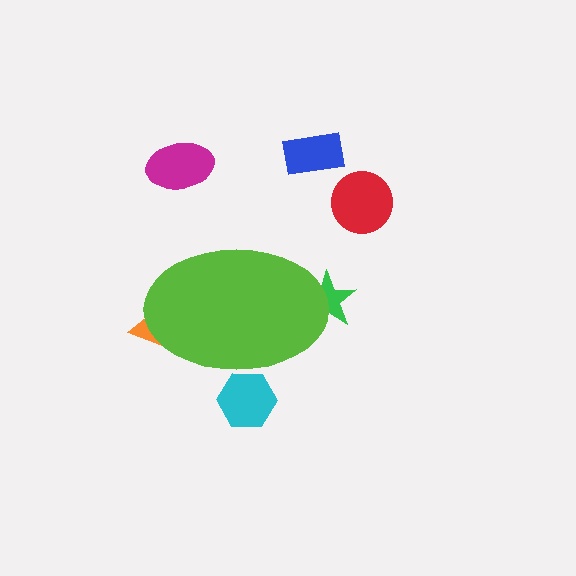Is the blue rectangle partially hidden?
No, the blue rectangle is fully visible.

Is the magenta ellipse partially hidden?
No, the magenta ellipse is fully visible.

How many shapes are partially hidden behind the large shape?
3 shapes are partially hidden.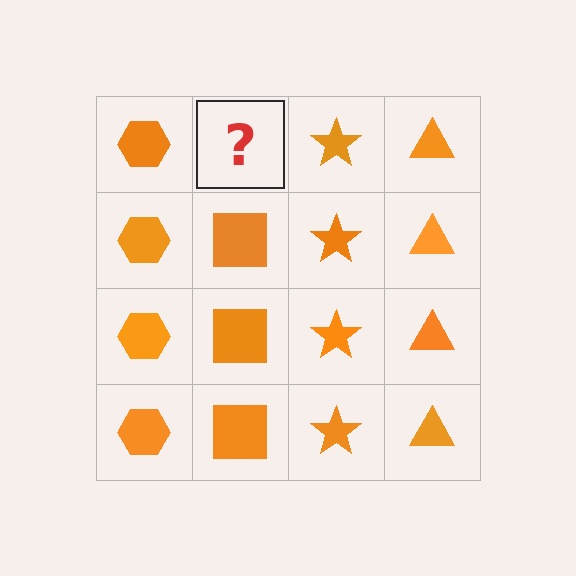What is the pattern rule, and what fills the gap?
The rule is that each column has a consistent shape. The gap should be filled with an orange square.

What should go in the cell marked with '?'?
The missing cell should contain an orange square.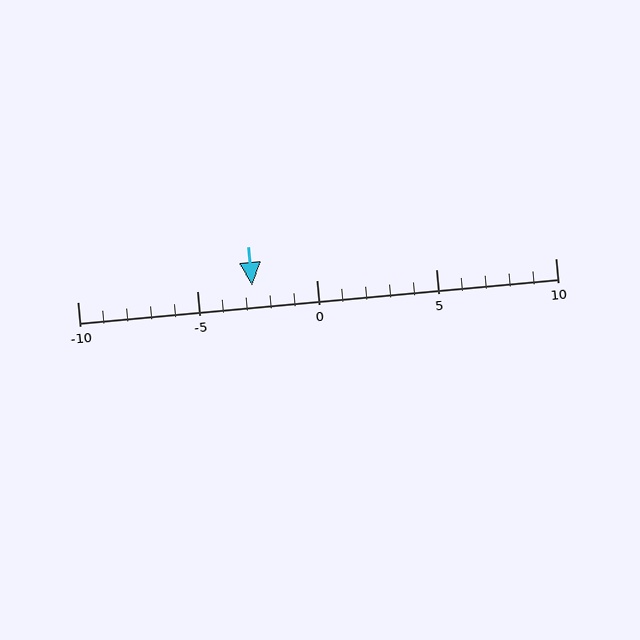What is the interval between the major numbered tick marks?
The major tick marks are spaced 5 units apart.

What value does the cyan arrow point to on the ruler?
The cyan arrow points to approximately -3.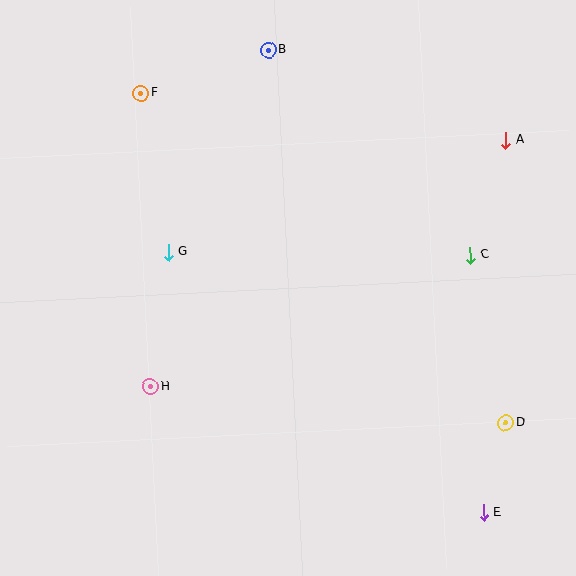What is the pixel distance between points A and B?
The distance between A and B is 254 pixels.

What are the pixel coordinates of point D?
Point D is at (505, 423).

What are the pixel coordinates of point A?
Point A is at (506, 140).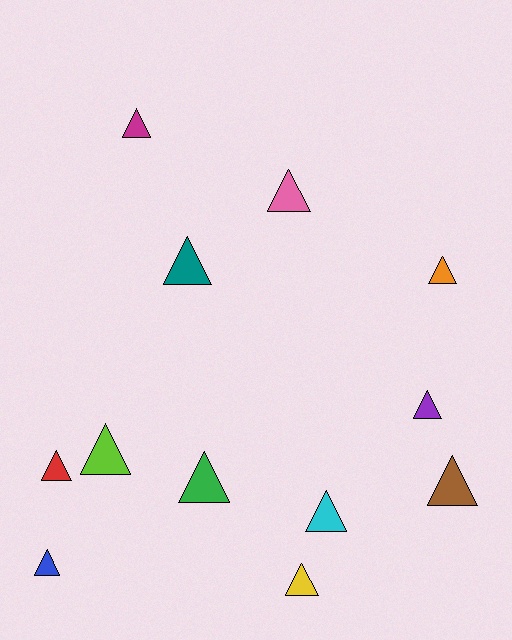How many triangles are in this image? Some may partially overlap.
There are 12 triangles.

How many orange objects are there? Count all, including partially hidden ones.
There is 1 orange object.